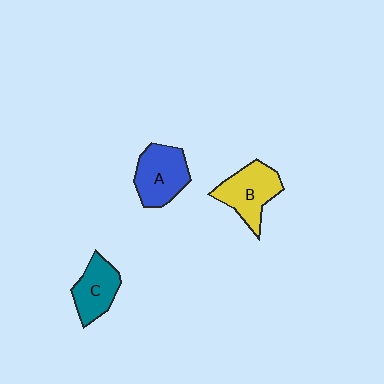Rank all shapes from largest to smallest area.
From largest to smallest: B (yellow), A (blue), C (teal).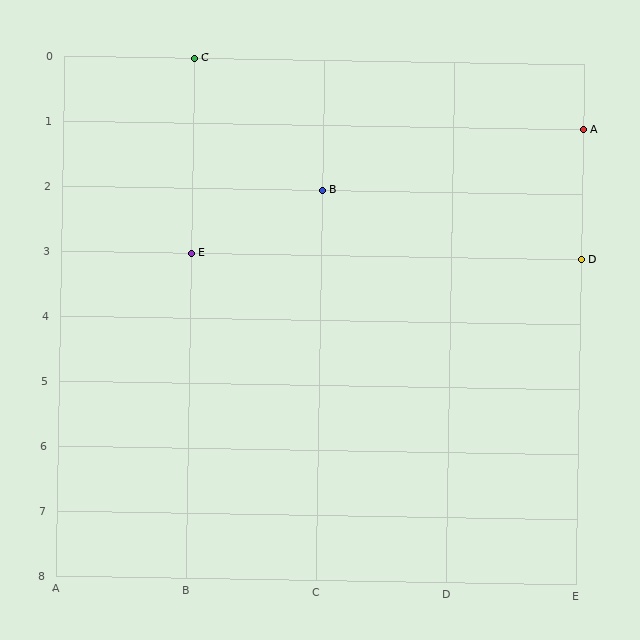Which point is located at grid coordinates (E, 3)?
Point D is at (E, 3).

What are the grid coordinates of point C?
Point C is at grid coordinates (B, 0).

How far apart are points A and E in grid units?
Points A and E are 3 columns and 2 rows apart (about 3.6 grid units diagonally).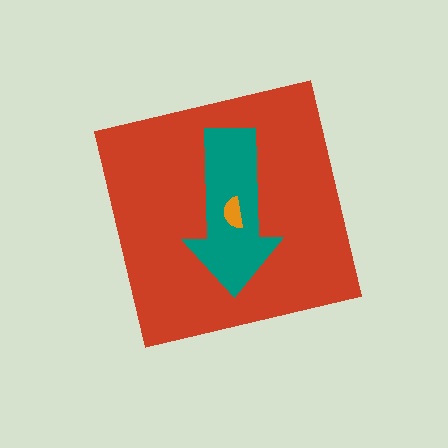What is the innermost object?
The orange semicircle.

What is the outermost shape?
The red square.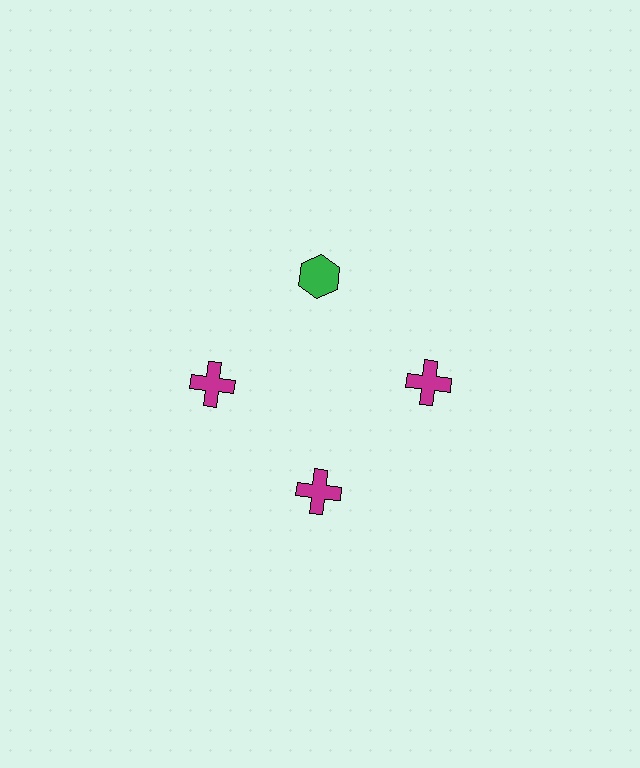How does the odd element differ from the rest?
It differs in both color (green instead of magenta) and shape (hexagon instead of cross).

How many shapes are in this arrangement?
There are 4 shapes arranged in a ring pattern.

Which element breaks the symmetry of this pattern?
The green hexagon at roughly the 12 o'clock position breaks the symmetry. All other shapes are magenta crosses.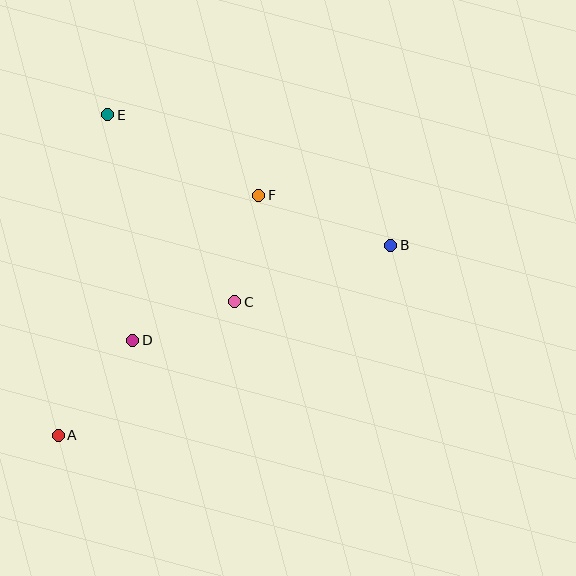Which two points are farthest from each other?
Points A and B are farthest from each other.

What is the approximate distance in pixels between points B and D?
The distance between B and D is approximately 275 pixels.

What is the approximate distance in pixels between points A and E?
The distance between A and E is approximately 324 pixels.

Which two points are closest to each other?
Points C and D are closest to each other.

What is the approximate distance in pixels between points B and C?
The distance between B and C is approximately 166 pixels.